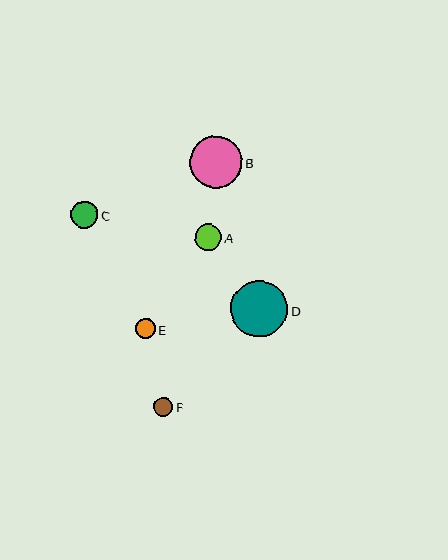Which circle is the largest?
Circle D is the largest with a size of approximately 57 pixels.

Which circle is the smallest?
Circle F is the smallest with a size of approximately 19 pixels.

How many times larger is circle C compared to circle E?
Circle C is approximately 1.4 times the size of circle E.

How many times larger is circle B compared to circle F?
Circle B is approximately 2.8 times the size of circle F.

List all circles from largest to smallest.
From largest to smallest: D, B, C, A, E, F.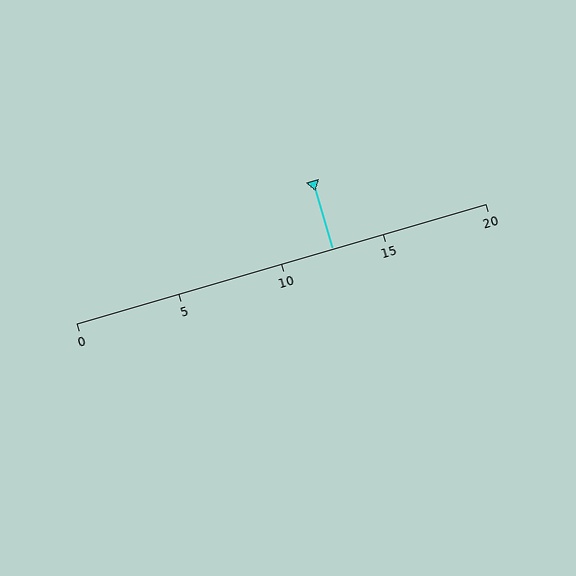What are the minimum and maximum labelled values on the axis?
The axis runs from 0 to 20.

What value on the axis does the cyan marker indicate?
The marker indicates approximately 12.5.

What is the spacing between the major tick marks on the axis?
The major ticks are spaced 5 apart.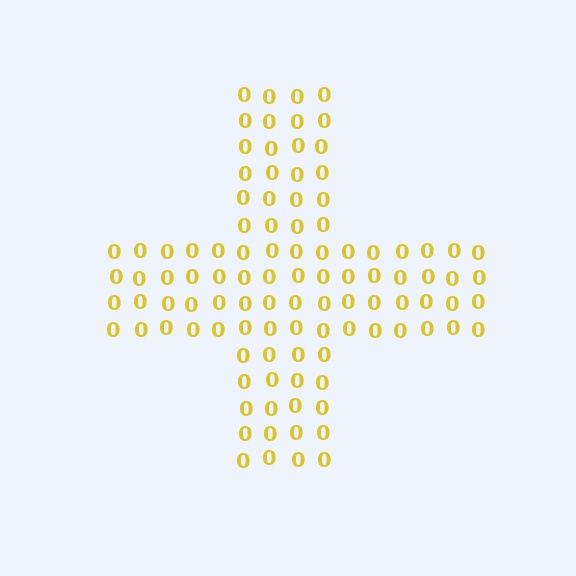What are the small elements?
The small elements are digit 0's.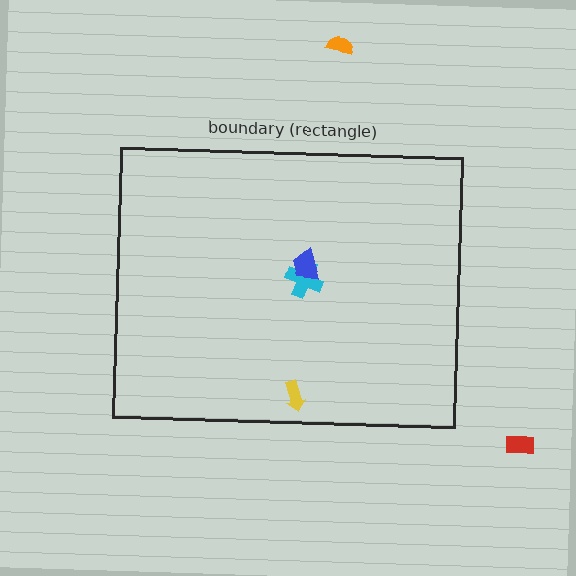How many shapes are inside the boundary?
3 inside, 2 outside.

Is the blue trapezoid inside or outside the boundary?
Inside.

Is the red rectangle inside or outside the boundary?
Outside.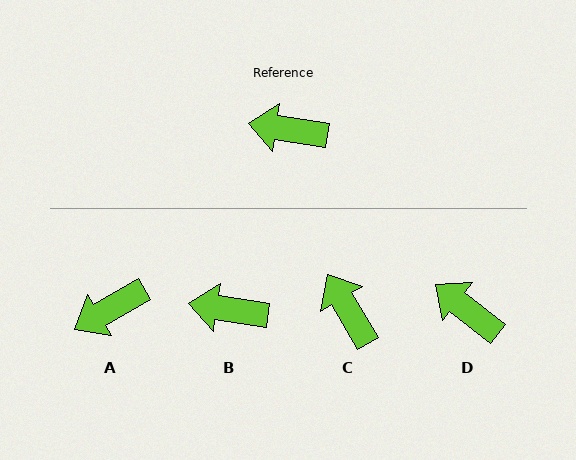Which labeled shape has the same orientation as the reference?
B.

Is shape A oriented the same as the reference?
No, it is off by about 39 degrees.